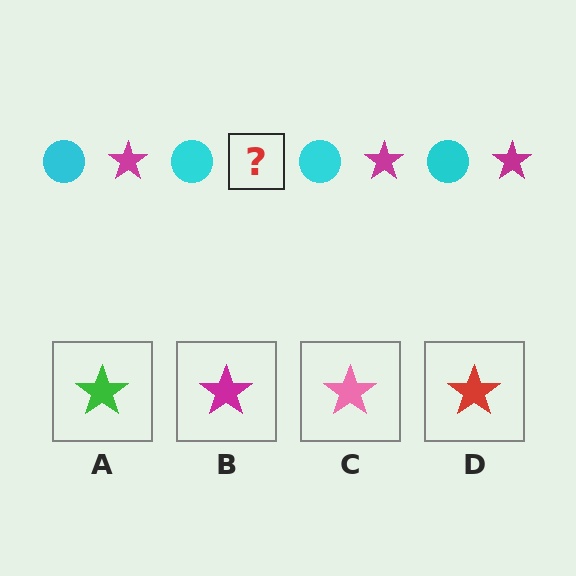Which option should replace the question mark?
Option B.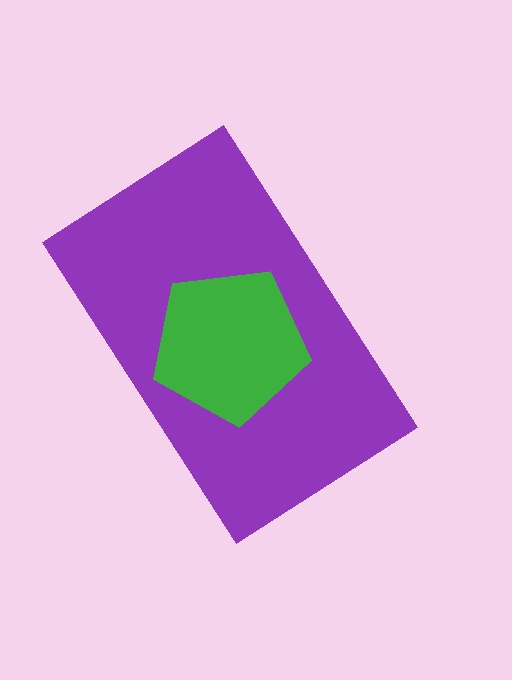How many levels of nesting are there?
2.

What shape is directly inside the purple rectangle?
The green pentagon.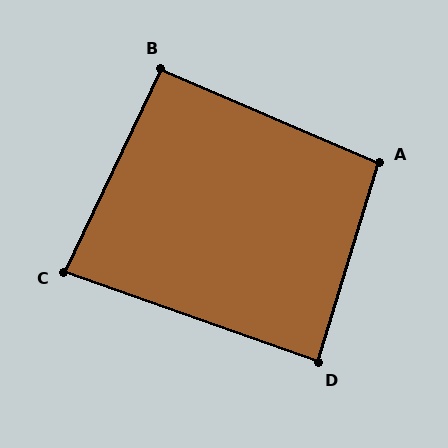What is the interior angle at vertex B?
Approximately 92 degrees (approximately right).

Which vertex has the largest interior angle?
A, at approximately 96 degrees.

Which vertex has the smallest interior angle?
C, at approximately 84 degrees.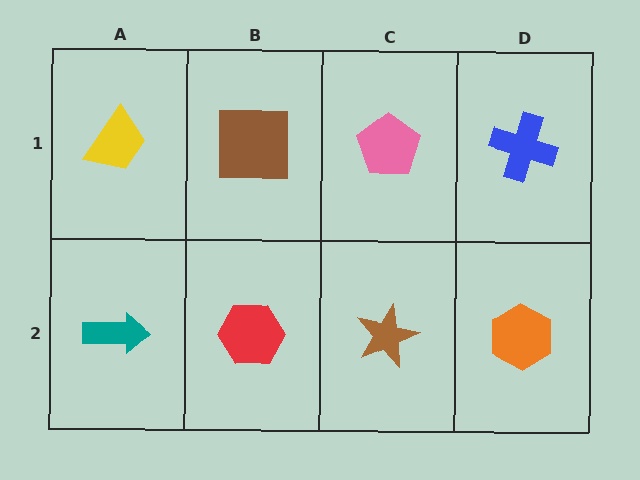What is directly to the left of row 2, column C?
A red hexagon.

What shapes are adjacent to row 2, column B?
A brown square (row 1, column B), a teal arrow (row 2, column A), a brown star (row 2, column C).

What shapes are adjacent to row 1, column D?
An orange hexagon (row 2, column D), a pink pentagon (row 1, column C).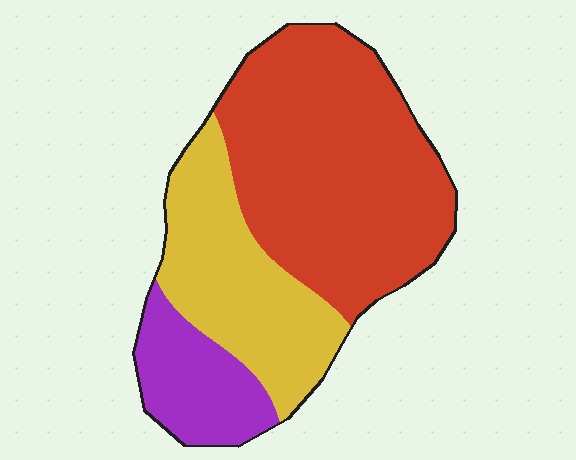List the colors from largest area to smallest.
From largest to smallest: red, yellow, purple.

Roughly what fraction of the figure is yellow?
Yellow takes up about one third (1/3) of the figure.